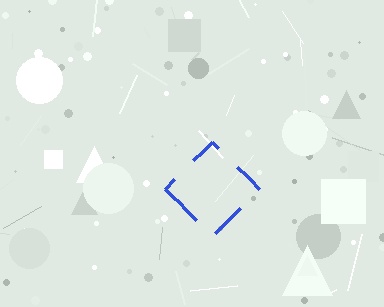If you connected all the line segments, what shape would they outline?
They would outline a diamond.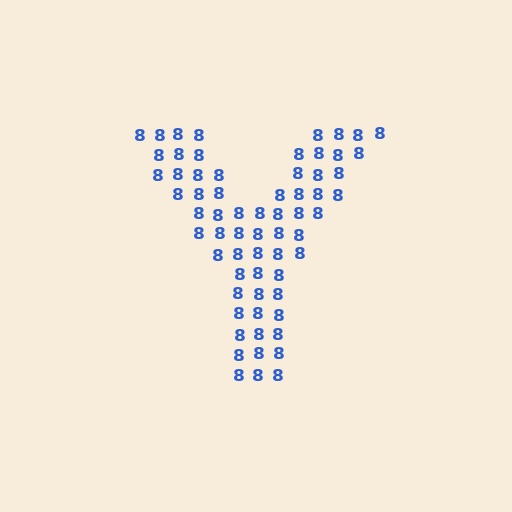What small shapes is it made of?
It is made of small digit 8's.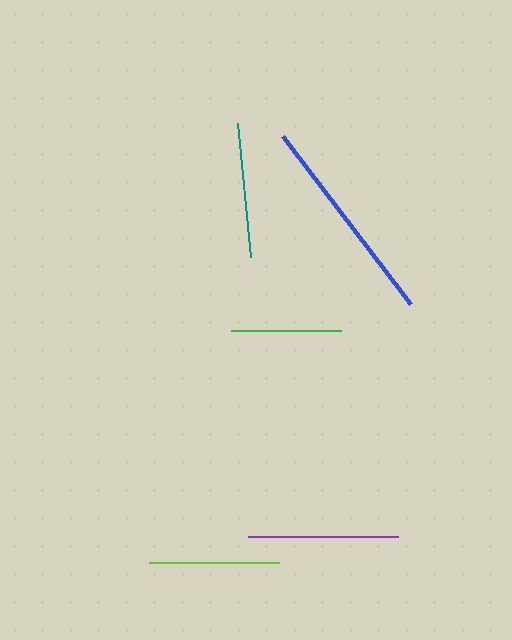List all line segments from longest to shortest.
From longest to shortest: blue, purple, teal, lime, green.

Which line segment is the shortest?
The green line is the shortest at approximately 111 pixels.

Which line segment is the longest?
The blue line is the longest at approximately 212 pixels.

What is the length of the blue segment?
The blue segment is approximately 212 pixels long.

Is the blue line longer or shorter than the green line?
The blue line is longer than the green line.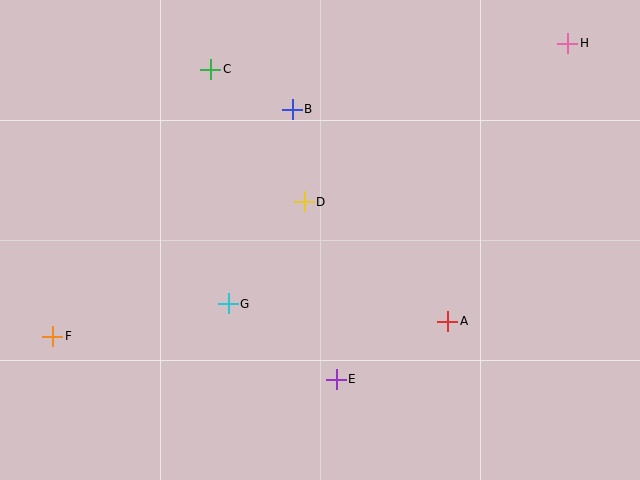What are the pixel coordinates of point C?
Point C is at (211, 69).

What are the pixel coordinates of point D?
Point D is at (304, 202).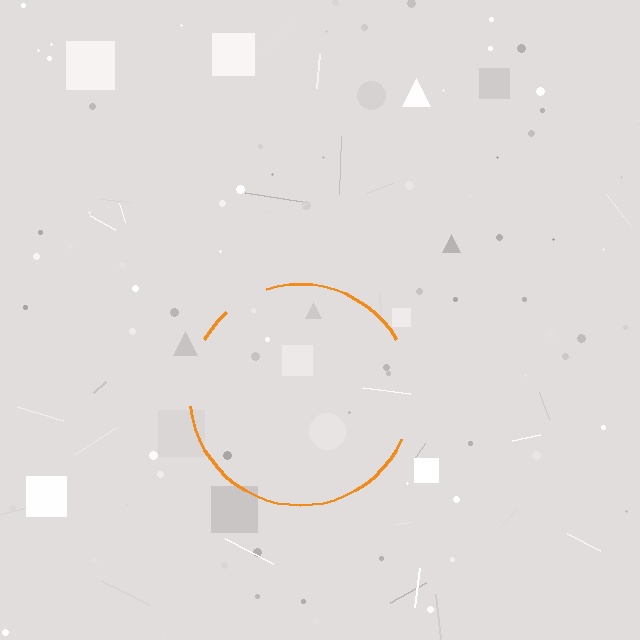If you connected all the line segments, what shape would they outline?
They would outline a circle.